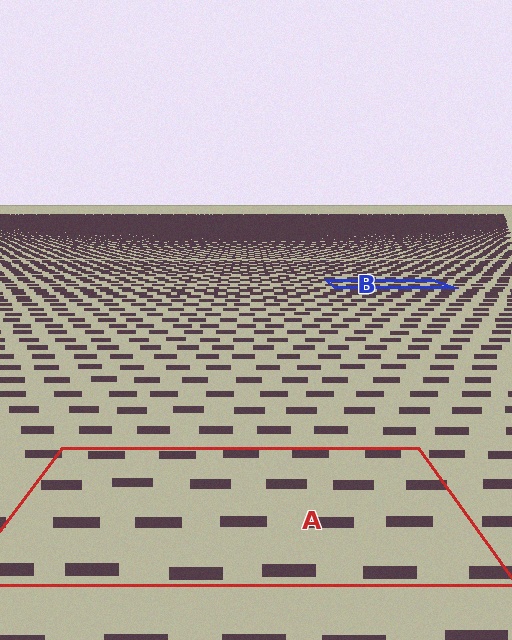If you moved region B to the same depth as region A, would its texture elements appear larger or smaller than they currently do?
They would appear larger. At a closer depth, the same texture elements are projected at a bigger on-screen size.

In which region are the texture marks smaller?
The texture marks are smaller in region B, because it is farther away.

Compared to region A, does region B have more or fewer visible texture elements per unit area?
Region B has more texture elements per unit area — they are packed more densely because it is farther away.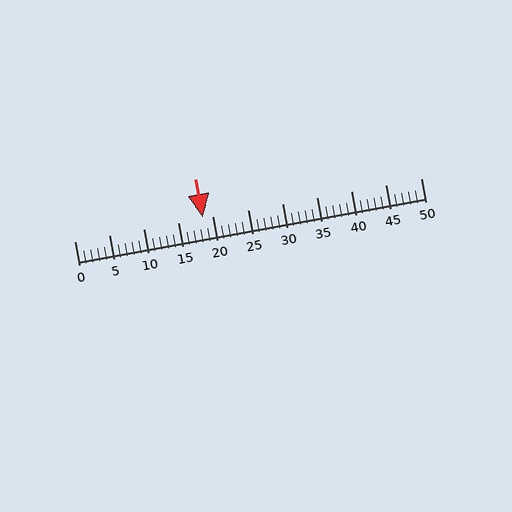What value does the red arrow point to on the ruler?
The red arrow points to approximately 19.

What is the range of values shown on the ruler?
The ruler shows values from 0 to 50.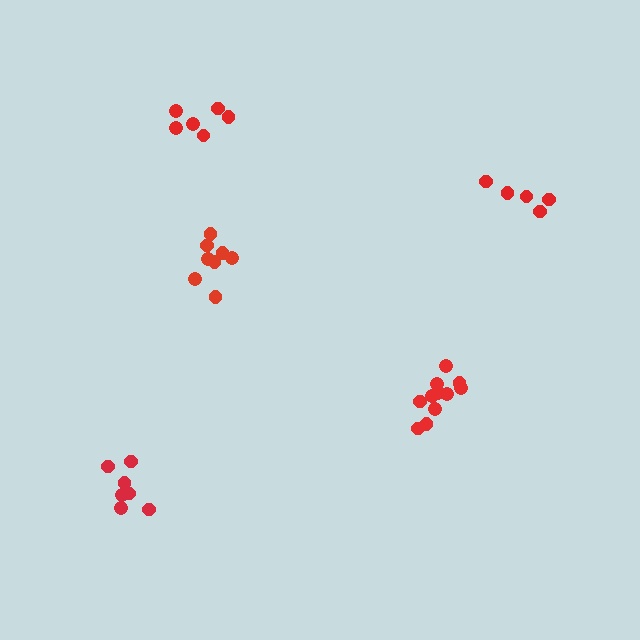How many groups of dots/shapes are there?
There are 5 groups.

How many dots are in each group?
Group 1: 6 dots, Group 2: 11 dots, Group 3: 5 dots, Group 4: 8 dots, Group 5: 7 dots (37 total).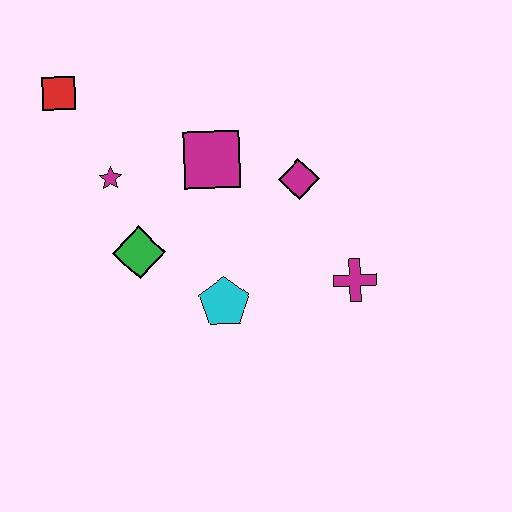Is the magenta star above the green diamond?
Yes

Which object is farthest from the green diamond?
The magenta cross is farthest from the green diamond.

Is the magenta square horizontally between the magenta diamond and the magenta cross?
No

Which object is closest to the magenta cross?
The magenta diamond is closest to the magenta cross.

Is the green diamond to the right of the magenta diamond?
No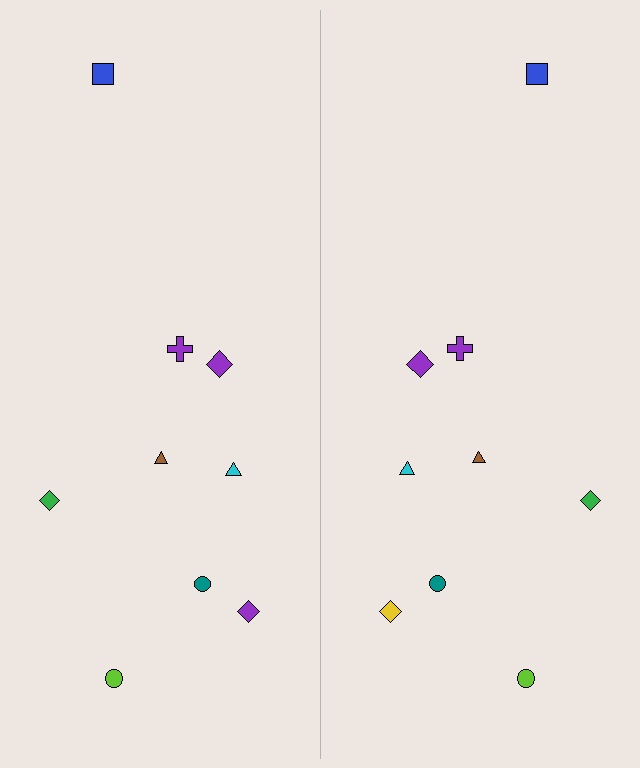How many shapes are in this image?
There are 18 shapes in this image.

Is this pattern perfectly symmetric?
No, the pattern is not perfectly symmetric. The yellow diamond on the right side breaks the symmetry — its mirror counterpart is purple.